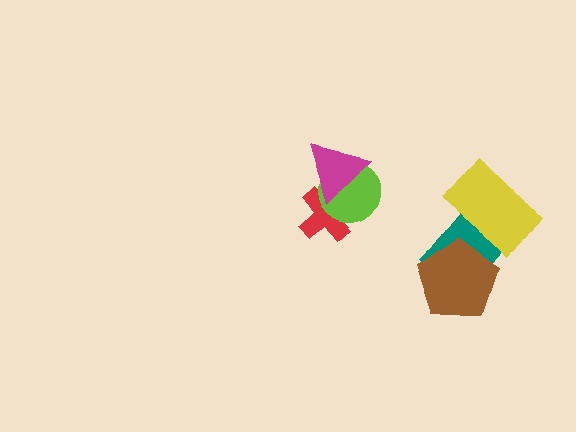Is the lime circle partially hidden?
Yes, it is partially covered by another shape.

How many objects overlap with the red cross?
2 objects overlap with the red cross.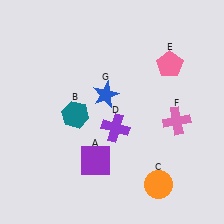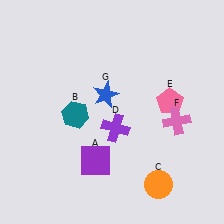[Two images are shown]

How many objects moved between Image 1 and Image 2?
1 object moved between the two images.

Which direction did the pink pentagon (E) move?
The pink pentagon (E) moved down.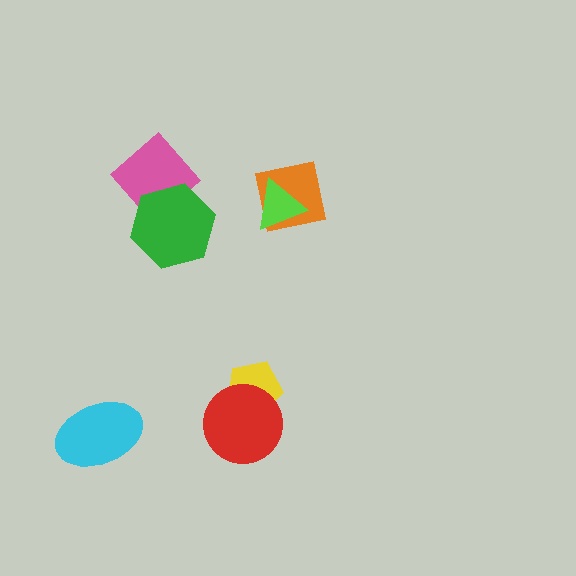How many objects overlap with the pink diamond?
1 object overlaps with the pink diamond.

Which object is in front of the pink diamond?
The green hexagon is in front of the pink diamond.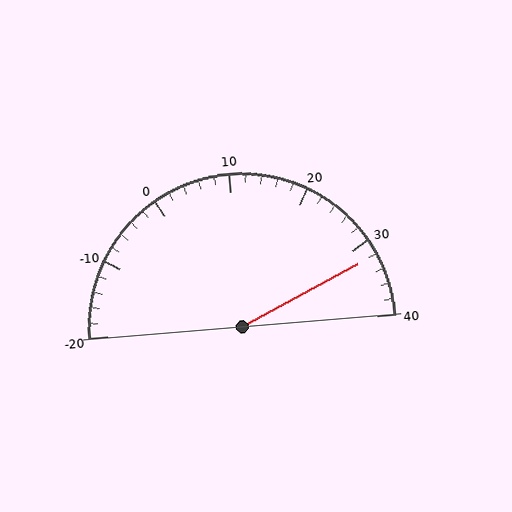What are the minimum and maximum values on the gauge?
The gauge ranges from -20 to 40.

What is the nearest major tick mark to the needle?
The nearest major tick mark is 30.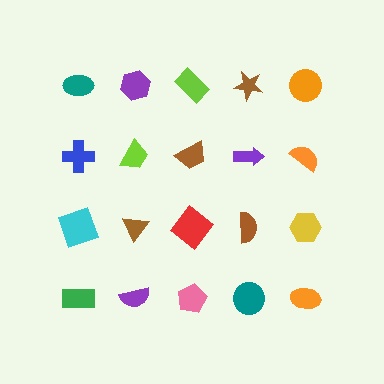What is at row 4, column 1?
A green rectangle.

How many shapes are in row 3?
5 shapes.